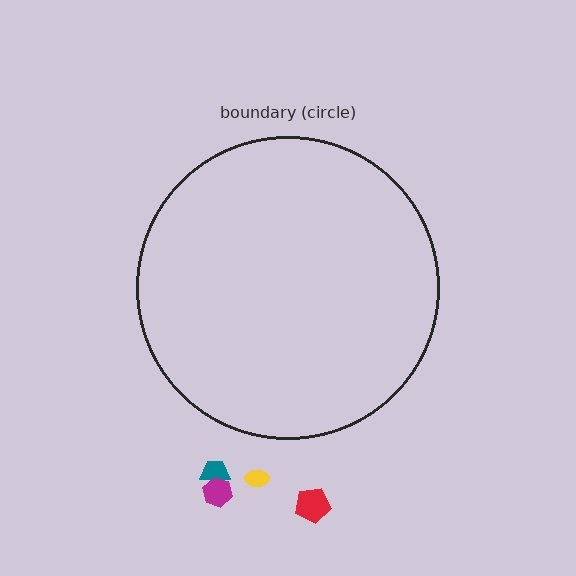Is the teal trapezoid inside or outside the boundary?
Outside.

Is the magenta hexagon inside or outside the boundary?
Outside.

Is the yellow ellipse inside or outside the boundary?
Outside.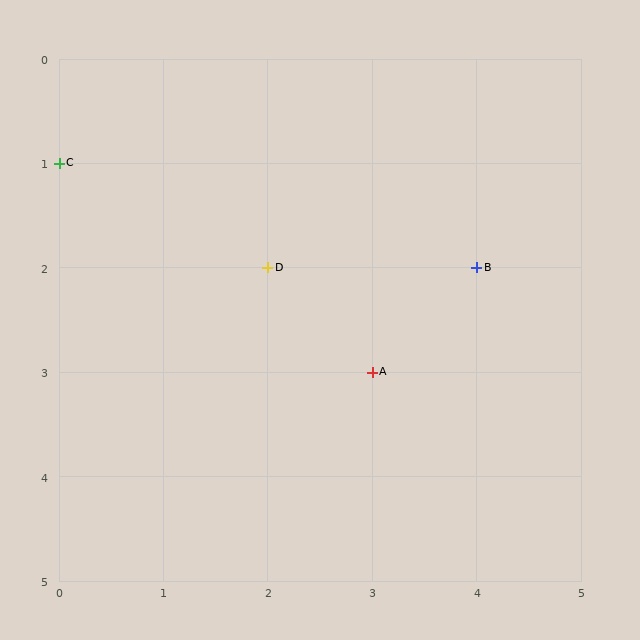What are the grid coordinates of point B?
Point B is at grid coordinates (4, 2).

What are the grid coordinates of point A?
Point A is at grid coordinates (3, 3).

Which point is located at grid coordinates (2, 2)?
Point D is at (2, 2).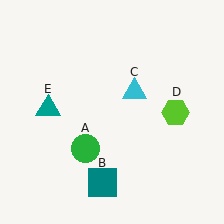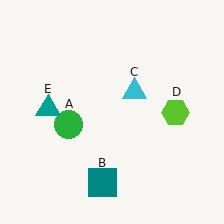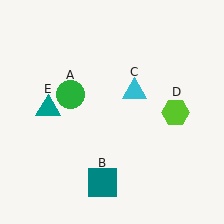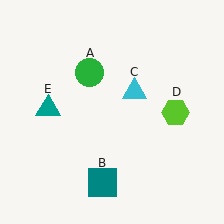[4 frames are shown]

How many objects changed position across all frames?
1 object changed position: green circle (object A).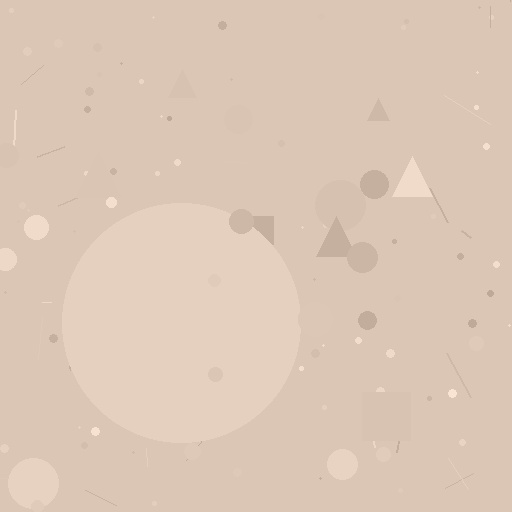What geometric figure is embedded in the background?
A circle is embedded in the background.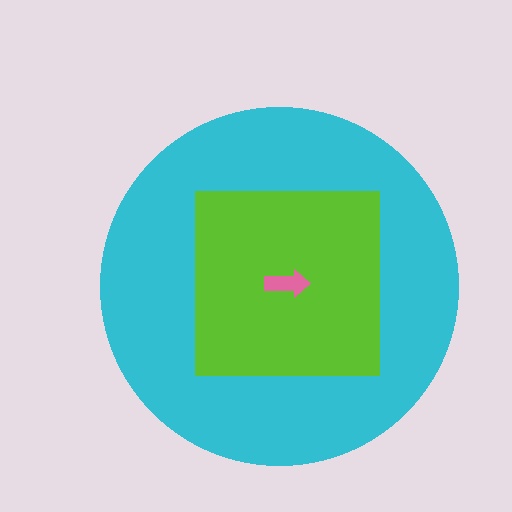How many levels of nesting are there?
3.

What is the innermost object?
The pink arrow.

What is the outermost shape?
The cyan circle.